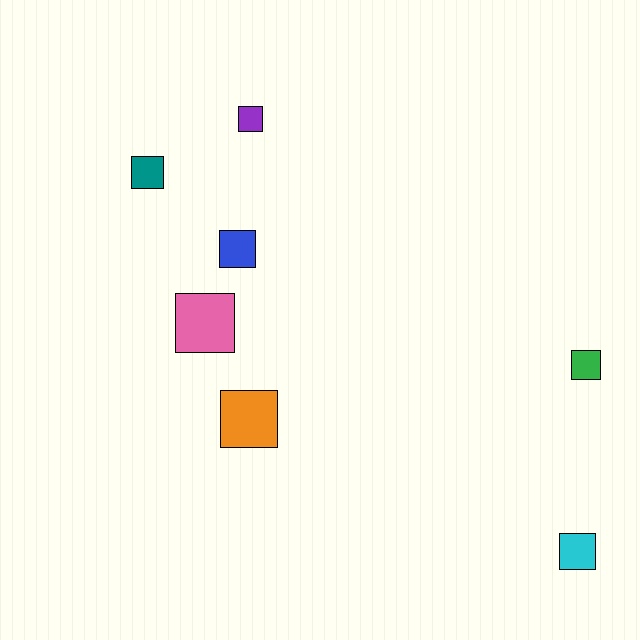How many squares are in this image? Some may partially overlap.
There are 7 squares.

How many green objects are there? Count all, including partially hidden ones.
There is 1 green object.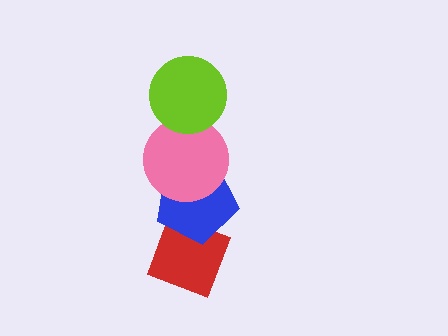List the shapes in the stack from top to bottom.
From top to bottom: the lime circle, the pink circle, the blue pentagon, the red diamond.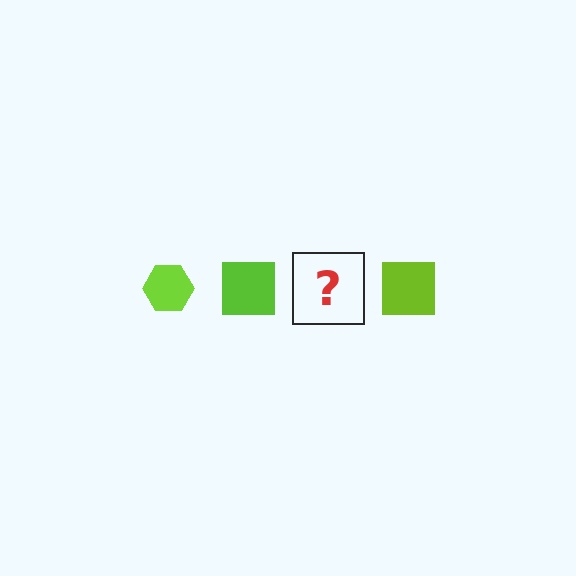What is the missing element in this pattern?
The missing element is a lime hexagon.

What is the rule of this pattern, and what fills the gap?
The rule is that the pattern cycles through hexagon, square shapes in lime. The gap should be filled with a lime hexagon.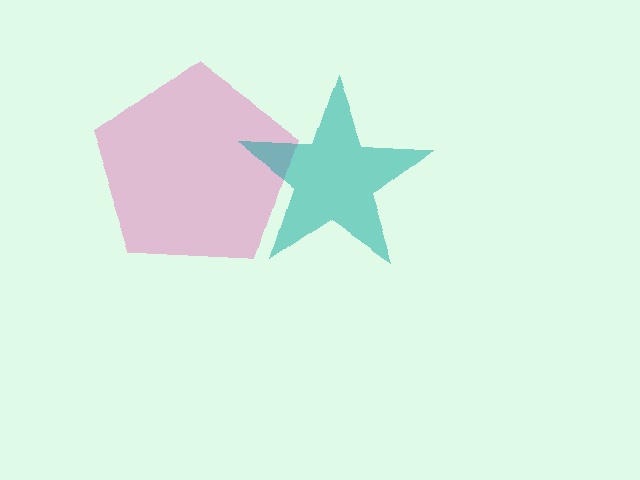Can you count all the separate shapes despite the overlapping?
Yes, there are 2 separate shapes.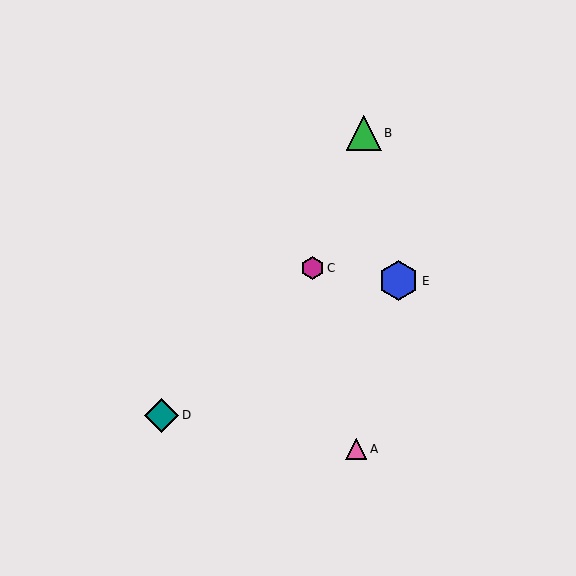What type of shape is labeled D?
Shape D is a teal diamond.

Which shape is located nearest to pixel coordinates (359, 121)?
The green triangle (labeled B) at (364, 133) is nearest to that location.